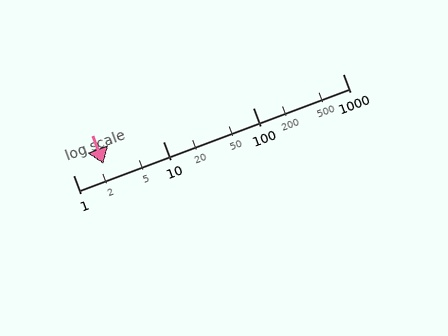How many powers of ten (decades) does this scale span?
The scale spans 3 decades, from 1 to 1000.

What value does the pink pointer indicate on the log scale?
The pointer indicates approximately 2.2.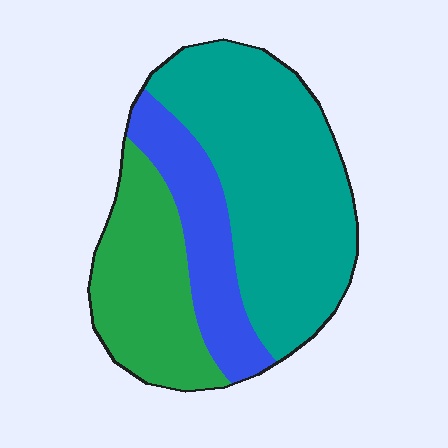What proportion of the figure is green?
Green takes up between a quarter and a half of the figure.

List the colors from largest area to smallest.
From largest to smallest: teal, green, blue.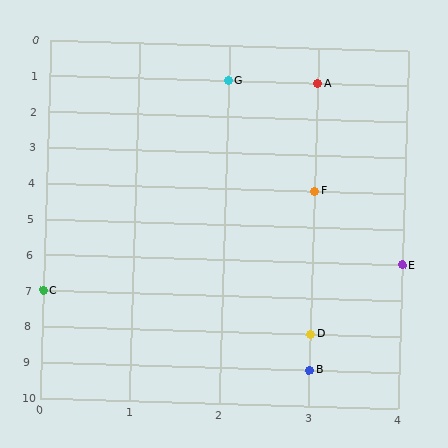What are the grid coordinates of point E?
Point E is at grid coordinates (4, 6).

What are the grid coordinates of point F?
Point F is at grid coordinates (3, 4).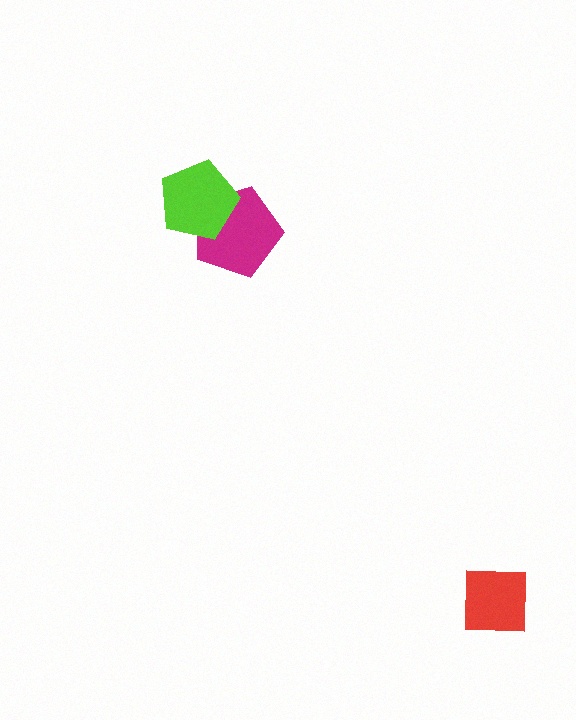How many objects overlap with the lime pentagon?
1 object overlaps with the lime pentagon.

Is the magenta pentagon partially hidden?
Yes, it is partially covered by another shape.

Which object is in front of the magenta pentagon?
The lime pentagon is in front of the magenta pentagon.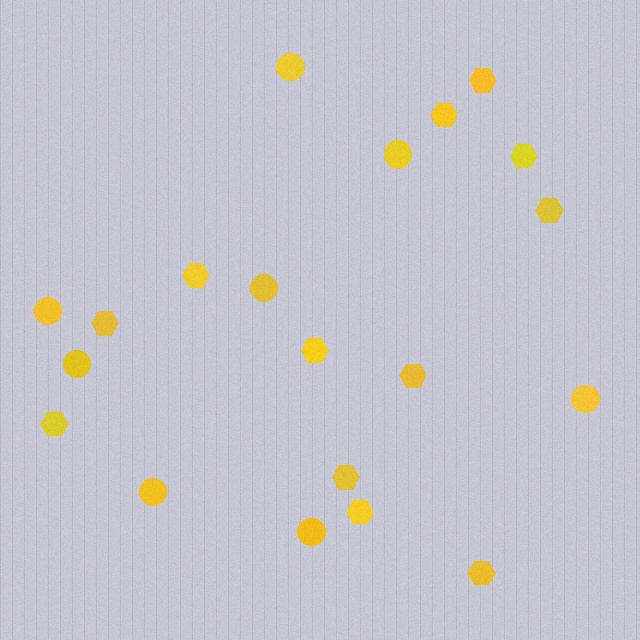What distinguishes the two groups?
There are 2 groups: one group of circles (8) and one group of hexagons (12).